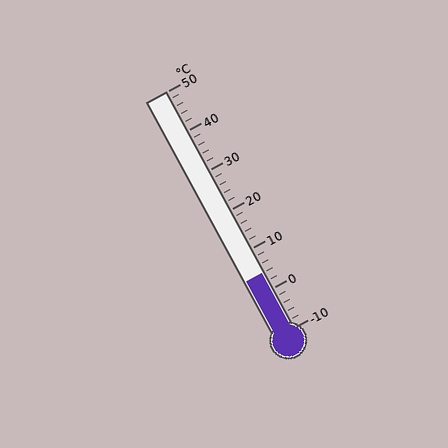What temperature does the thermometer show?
The thermometer shows approximately 4°C.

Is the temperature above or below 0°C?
The temperature is above 0°C.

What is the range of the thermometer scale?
The thermometer scale ranges from -10°C to 50°C.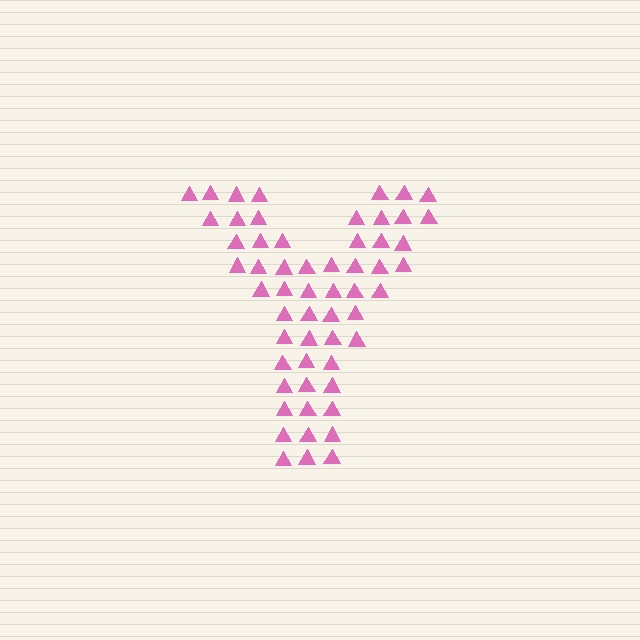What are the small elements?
The small elements are triangles.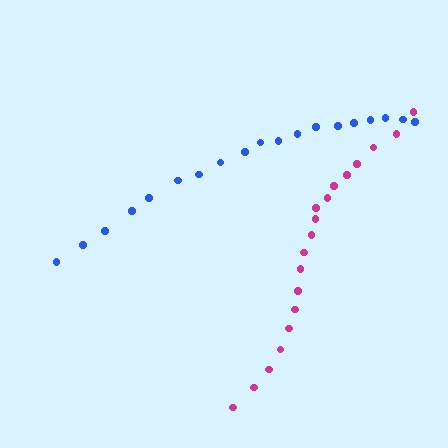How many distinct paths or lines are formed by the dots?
There are 2 distinct paths.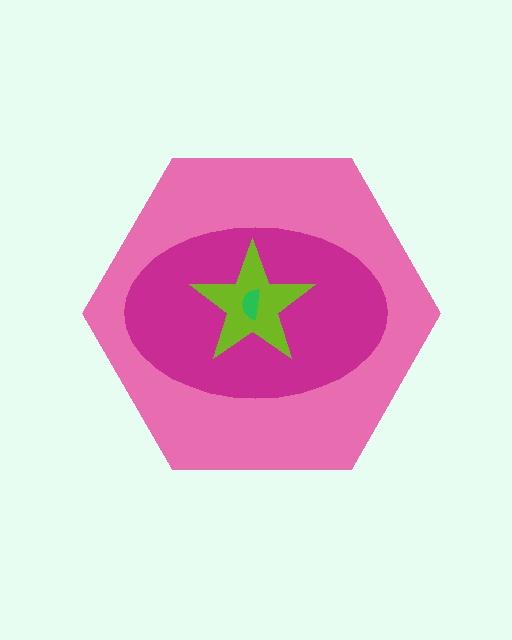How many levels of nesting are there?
4.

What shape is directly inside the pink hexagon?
The magenta ellipse.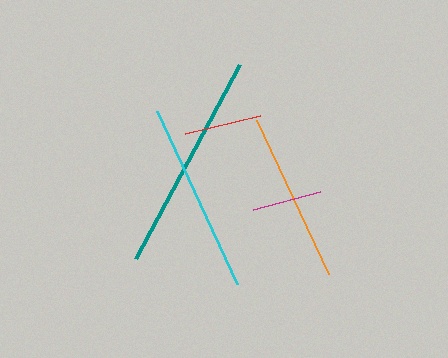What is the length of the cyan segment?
The cyan segment is approximately 190 pixels long.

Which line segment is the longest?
The teal line is the longest at approximately 220 pixels.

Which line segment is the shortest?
The magenta line is the shortest at approximately 70 pixels.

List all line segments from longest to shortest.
From longest to shortest: teal, cyan, orange, red, magenta.